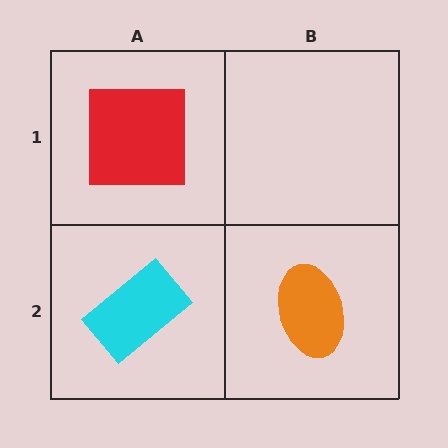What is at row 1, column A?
A red square.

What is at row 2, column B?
An orange ellipse.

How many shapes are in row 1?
1 shape.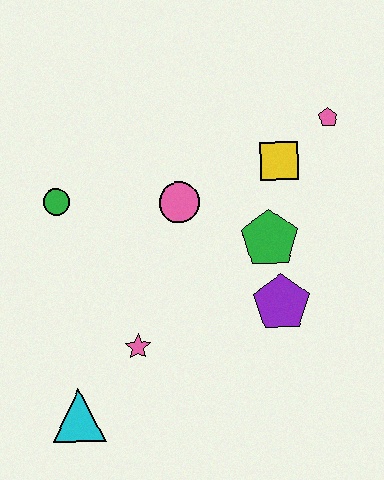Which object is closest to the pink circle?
The green pentagon is closest to the pink circle.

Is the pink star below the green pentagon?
Yes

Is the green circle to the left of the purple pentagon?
Yes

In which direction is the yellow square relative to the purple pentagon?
The yellow square is above the purple pentagon.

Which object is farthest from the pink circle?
The cyan triangle is farthest from the pink circle.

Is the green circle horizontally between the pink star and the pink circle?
No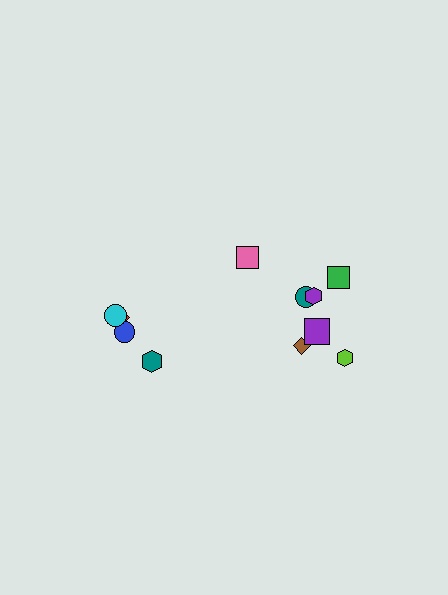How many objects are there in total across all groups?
There are 11 objects.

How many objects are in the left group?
There are 4 objects.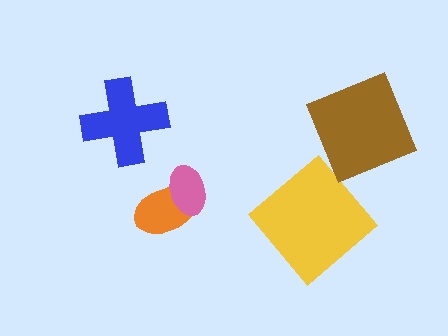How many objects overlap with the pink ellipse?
1 object overlaps with the pink ellipse.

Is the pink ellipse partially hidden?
No, no other shape covers it.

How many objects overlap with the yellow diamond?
0 objects overlap with the yellow diamond.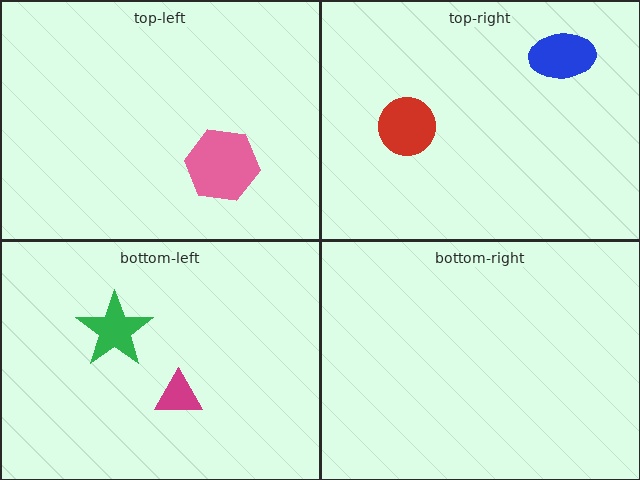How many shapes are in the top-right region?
2.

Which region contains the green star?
The bottom-left region.